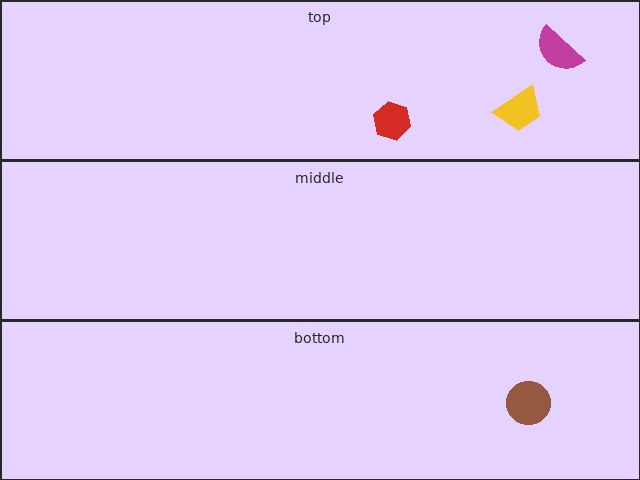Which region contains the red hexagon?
The top region.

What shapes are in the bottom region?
The brown circle.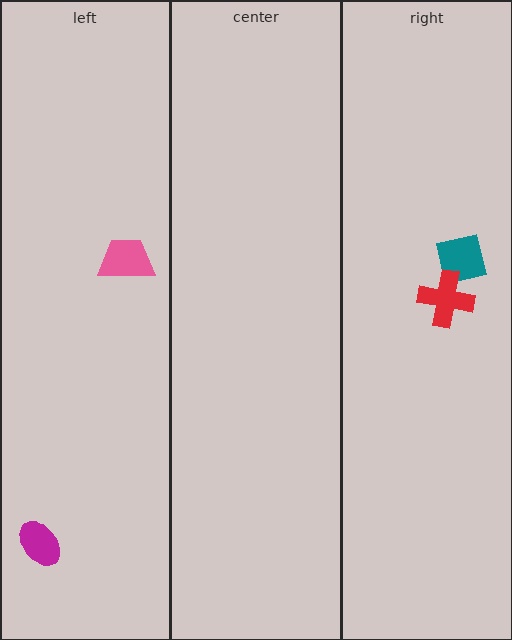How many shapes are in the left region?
2.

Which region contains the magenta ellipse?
The left region.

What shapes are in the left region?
The pink trapezoid, the magenta ellipse.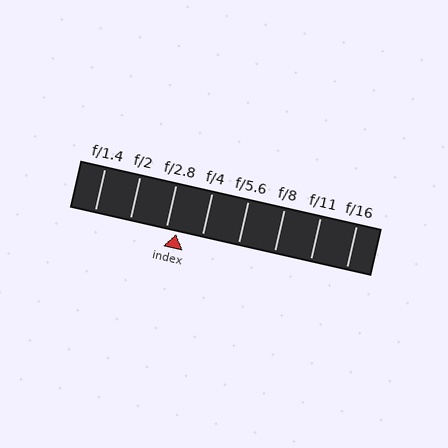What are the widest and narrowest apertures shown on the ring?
The widest aperture shown is f/1.4 and the narrowest is f/16.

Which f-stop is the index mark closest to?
The index mark is closest to f/2.8.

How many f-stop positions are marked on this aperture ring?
There are 8 f-stop positions marked.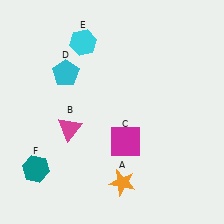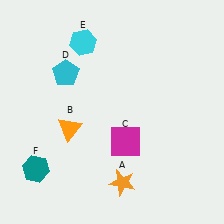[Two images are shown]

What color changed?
The triangle (B) changed from magenta in Image 1 to orange in Image 2.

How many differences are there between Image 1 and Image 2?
There is 1 difference between the two images.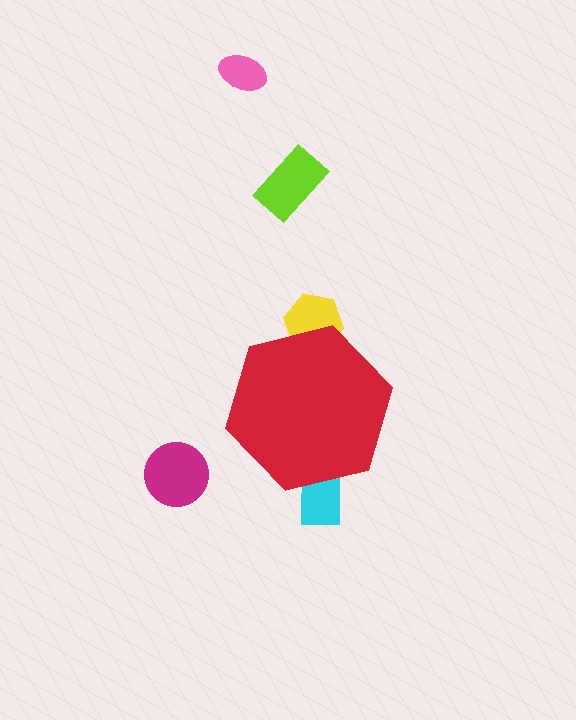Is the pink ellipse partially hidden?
No, the pink ellipse is fully visible.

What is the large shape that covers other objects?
A red hexagon.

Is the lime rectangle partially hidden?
No, the lime rectangle is fully visible.